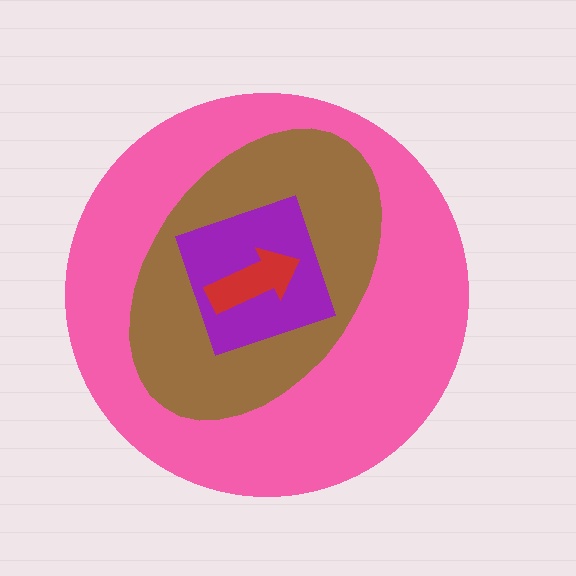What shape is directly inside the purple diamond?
The red arrow.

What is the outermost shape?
The pink circle.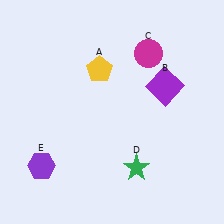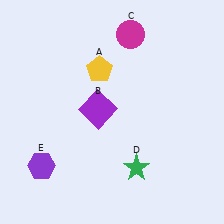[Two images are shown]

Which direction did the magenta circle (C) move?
The magenta circle (C) moved up.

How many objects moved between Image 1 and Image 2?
2 objects moved between the two images.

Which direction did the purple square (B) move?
The purple square (B) moved left.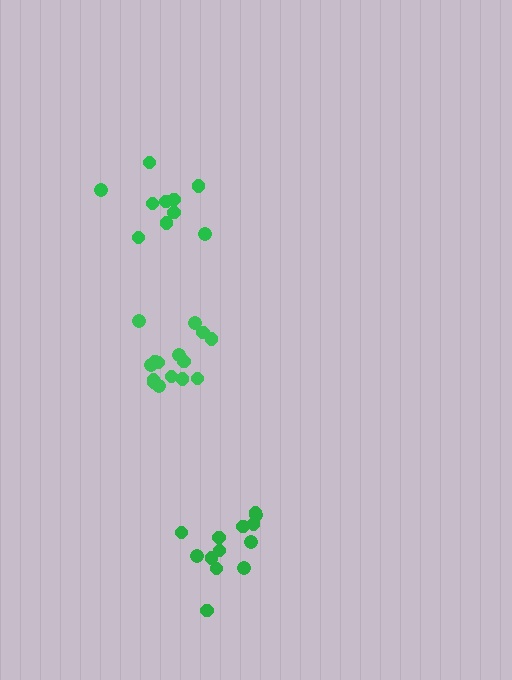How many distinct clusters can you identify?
There are 3 distinct clusters.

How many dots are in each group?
Group 1: 10 dots, Group 2: 15 dots, Group 3: 13 dots (38 total).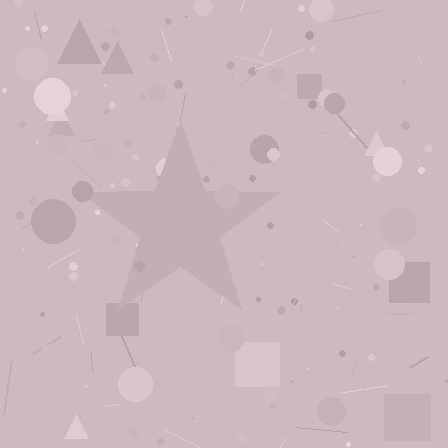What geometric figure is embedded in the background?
A star is embedded in the background.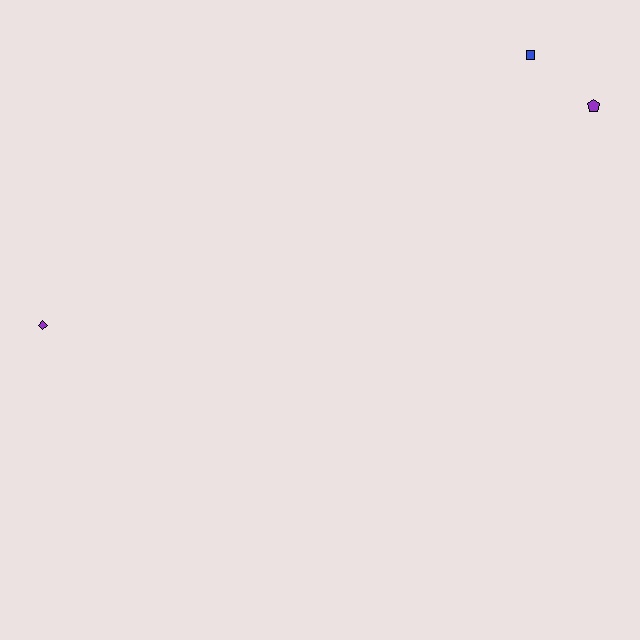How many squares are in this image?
There is 1 square.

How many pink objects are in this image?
There are no pink objects.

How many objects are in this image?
There are 3 objects.